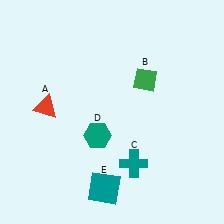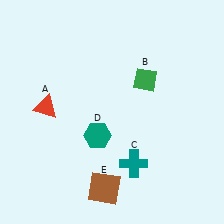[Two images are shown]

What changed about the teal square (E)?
In Image 1, E is teal. In Image 2, it changed to brown.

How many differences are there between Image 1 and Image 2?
There is 1 difference between the two images.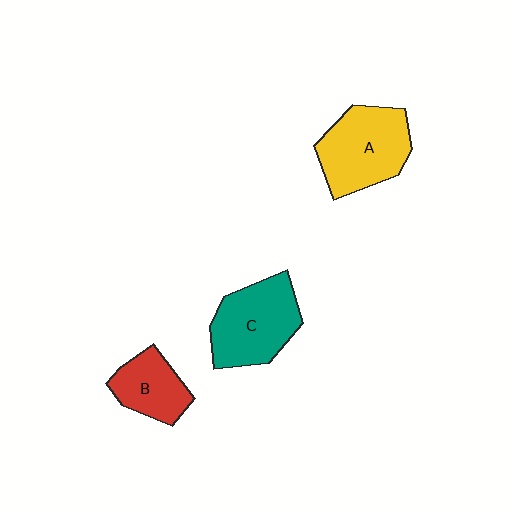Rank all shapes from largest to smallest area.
From largest to smallest: A (yellow), C (teal), B (red).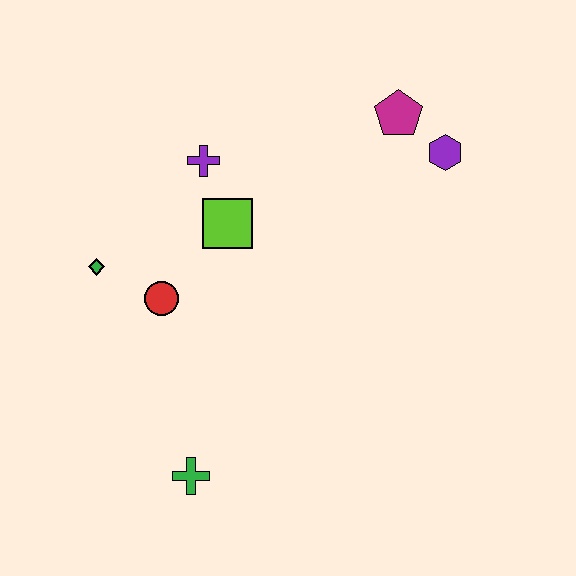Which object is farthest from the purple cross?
The green cross is farthest from the purple cross.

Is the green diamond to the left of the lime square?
Yes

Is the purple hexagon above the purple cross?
Yes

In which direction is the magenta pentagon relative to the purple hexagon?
The magenta pentagon is to the left of the purple hexagon.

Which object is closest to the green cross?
The red circle is closest to the green cross.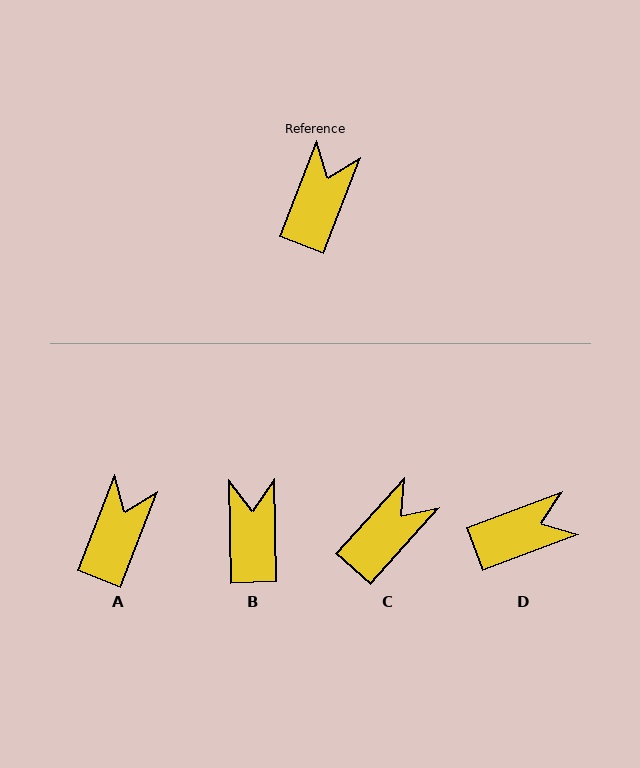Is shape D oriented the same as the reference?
No, it is off by about 48 degrees.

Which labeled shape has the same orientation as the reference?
A.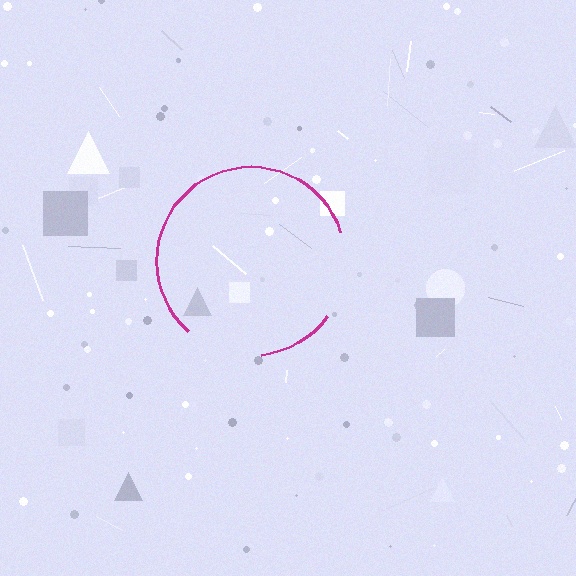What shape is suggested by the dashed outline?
The dashed outline suggests a circle.